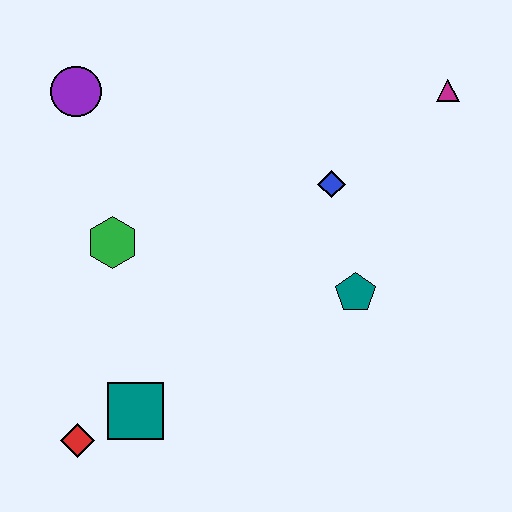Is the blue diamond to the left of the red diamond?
No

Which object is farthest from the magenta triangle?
The red diamond is farthest from the magenta triangle.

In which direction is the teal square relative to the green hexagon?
The teal square is below the green hexagon.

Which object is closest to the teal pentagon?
The blue diamond is closest to the teal pentagon.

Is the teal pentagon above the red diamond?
Yes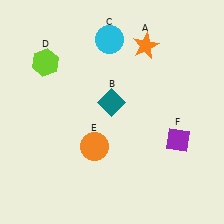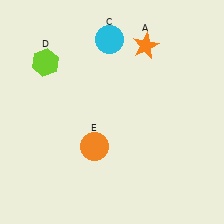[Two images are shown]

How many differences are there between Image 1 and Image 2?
There are 2 differences between the two images.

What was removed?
The teal diamond (B), the purple diamond (F) were removed in Image 2.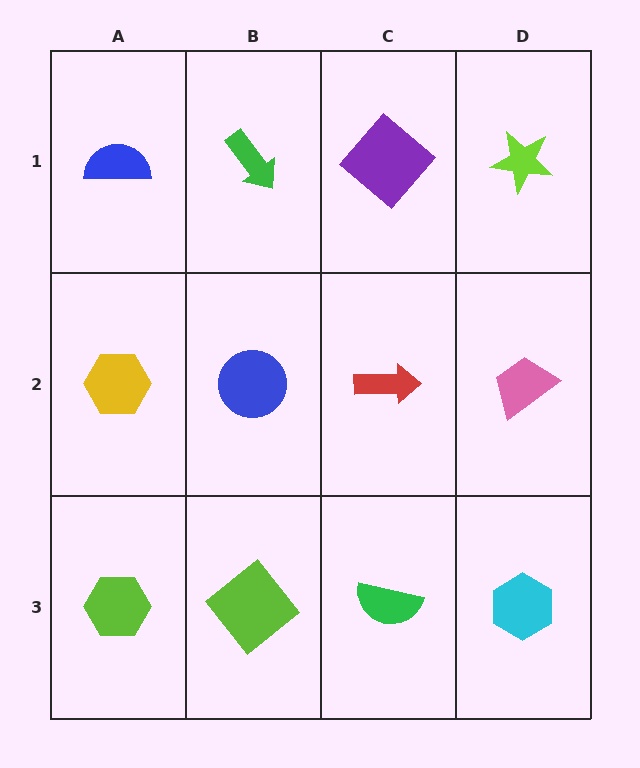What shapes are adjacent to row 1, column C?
A red arrow (row 2, column C), a green arrow (row 1, column B), a lime star (row 1, column D).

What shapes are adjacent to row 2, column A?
A blue semicircle (row 1, column A), a lime hexagon (row 3, column A), a blue circle (row 2, column B).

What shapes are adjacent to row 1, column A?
A yellow hexagon (row 2, column A), a green arrow (row 1, column B).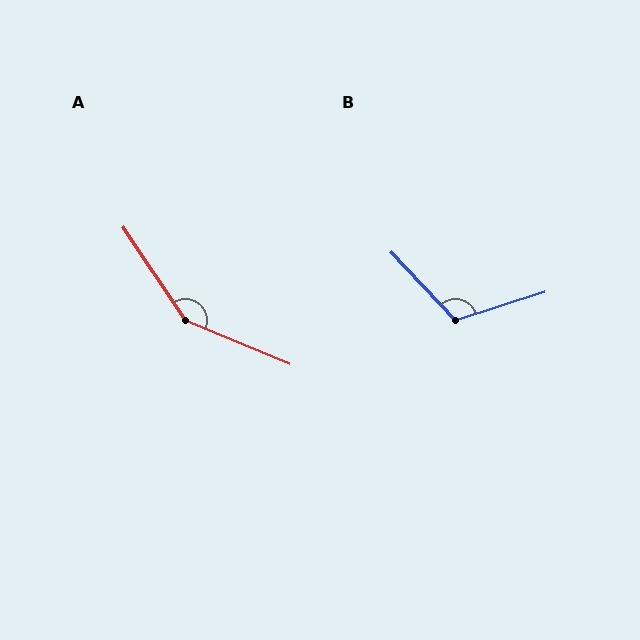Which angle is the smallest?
B, at approximately 116 degrees.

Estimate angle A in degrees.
Approximately 146 degrees.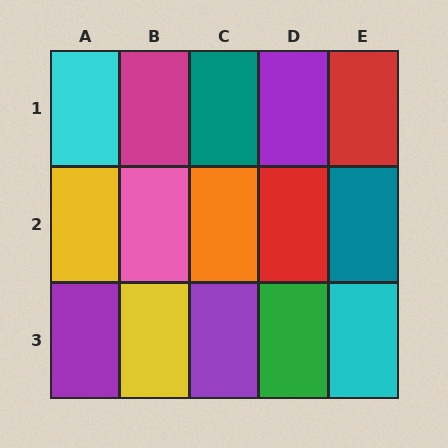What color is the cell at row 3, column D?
Green.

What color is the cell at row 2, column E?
Teal.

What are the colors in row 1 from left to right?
Cyan, magenta, teal, purple, red.